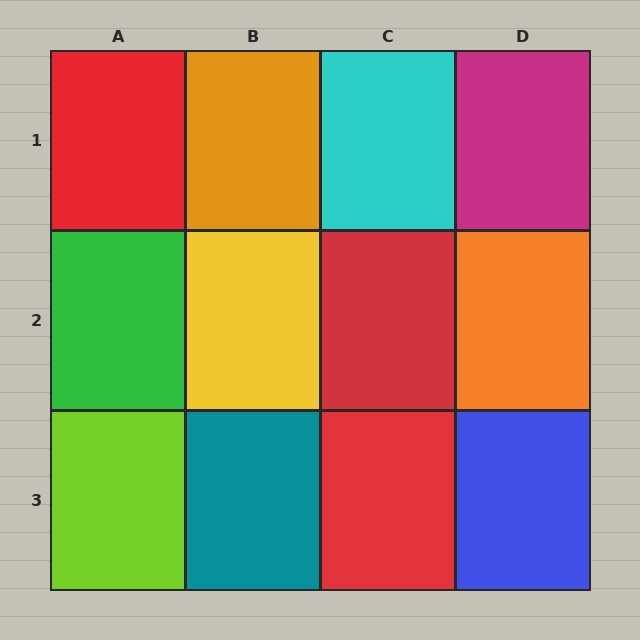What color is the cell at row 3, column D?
Blue.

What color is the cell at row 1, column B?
Orange.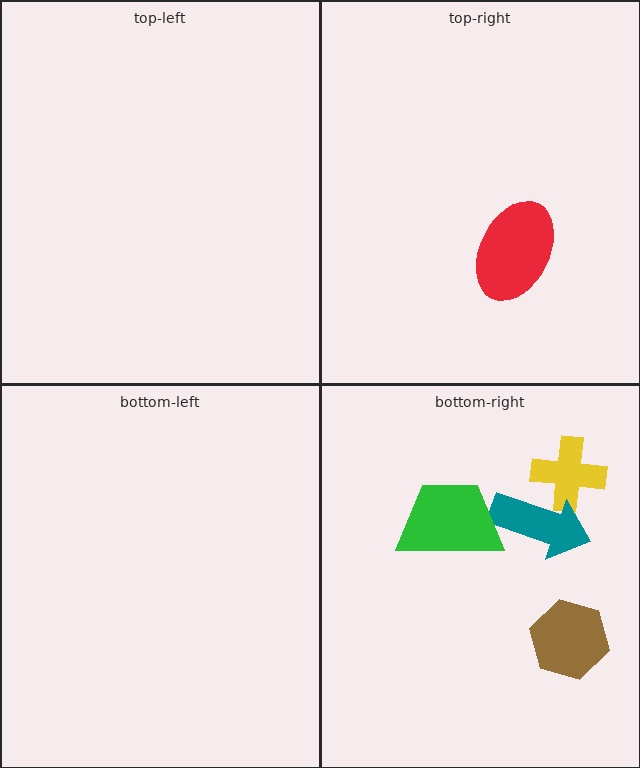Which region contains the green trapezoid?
The bottom-right region.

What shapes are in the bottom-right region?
The yellow cross, the teal arrow, the brown hexagon, the green trapezoid.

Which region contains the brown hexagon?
The bottom-right region.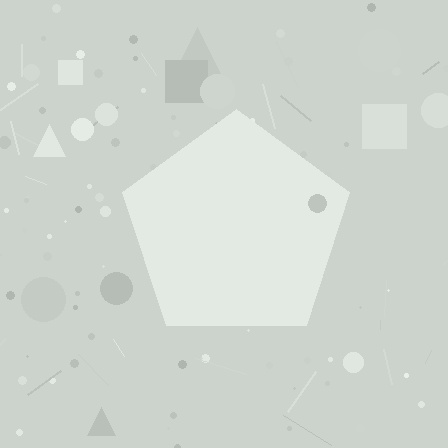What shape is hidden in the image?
A pentagon is hidden in the image.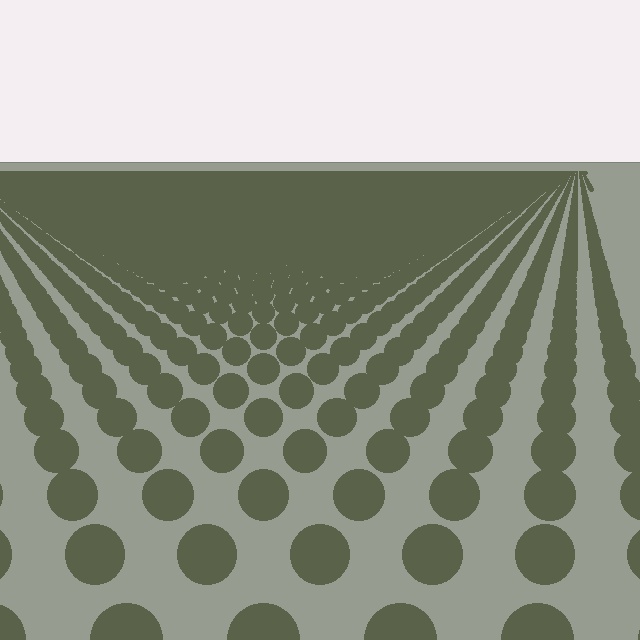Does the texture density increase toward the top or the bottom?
Density increases toward the top.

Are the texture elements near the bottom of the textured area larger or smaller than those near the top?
Larger. Near the bottom, elements are closer to the viewer and appear at a bigger on-screen size.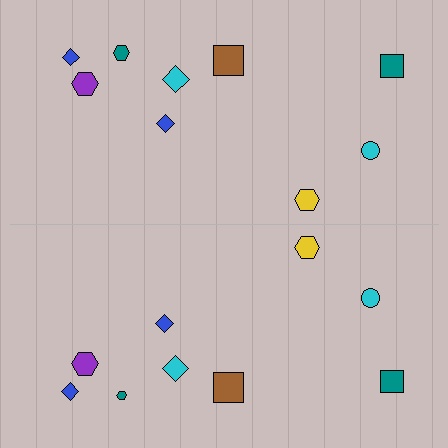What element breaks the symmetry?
The teal hexagon on the bottom side has a different size than its mirror counterpart.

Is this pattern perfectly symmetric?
No, the pattern is not perfectly symmetric. The teal hexagon on the bottom side has a different size than its mirror counterpart.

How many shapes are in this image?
There are 18 shapes in this image.